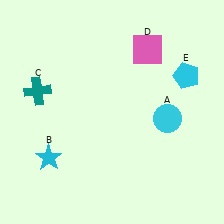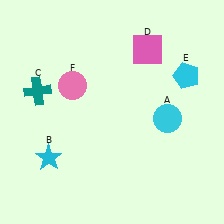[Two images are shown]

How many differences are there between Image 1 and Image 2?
There is 1 difference between the two images.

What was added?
A pink circle (F) was added in Image 2.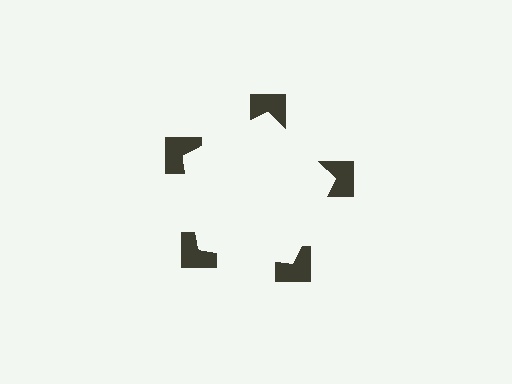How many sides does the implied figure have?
5 sides.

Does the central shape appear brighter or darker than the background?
It typically appears slightly brighter than the background, even though no actual brightness change is drawn.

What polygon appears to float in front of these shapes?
An illusory pentagon — its edges are inferred from the aligned wedge cuts in the notched squares, not physically drawn.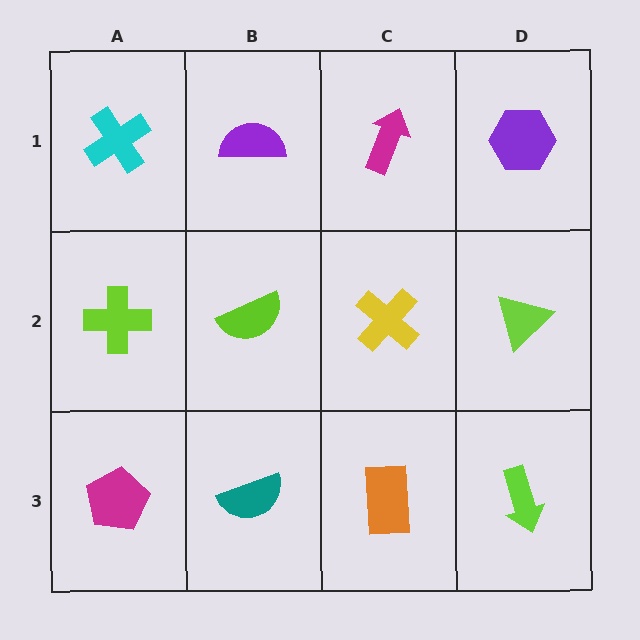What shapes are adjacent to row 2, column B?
A purple semicircle (row 1, column B), a teal semicircle (row 3, column B), a lime cross (row 2, column A), a yellow cross (row 2, column C).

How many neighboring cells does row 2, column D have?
3.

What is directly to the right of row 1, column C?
A purple hexagon.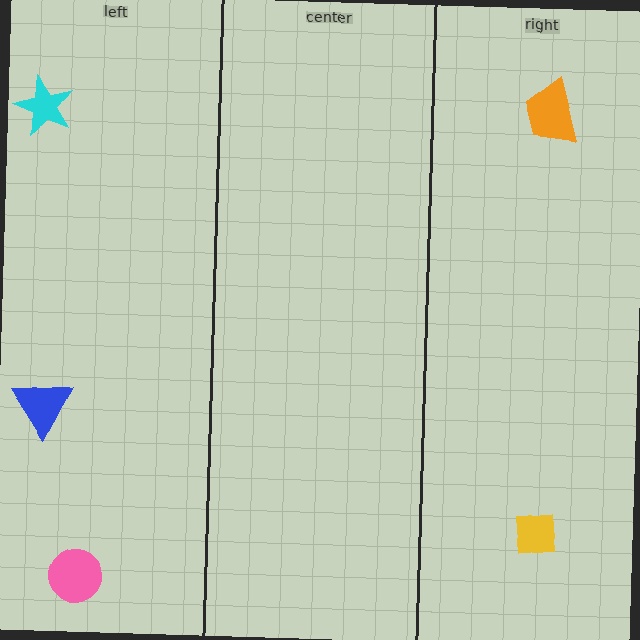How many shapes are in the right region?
2.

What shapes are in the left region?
The cyan star, the pink circle, the blue triangle.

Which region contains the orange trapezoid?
The right region.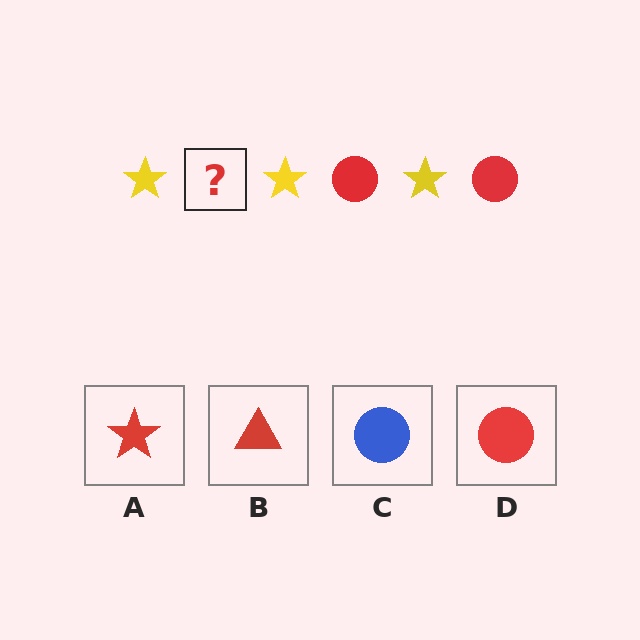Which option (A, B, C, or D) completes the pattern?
D.